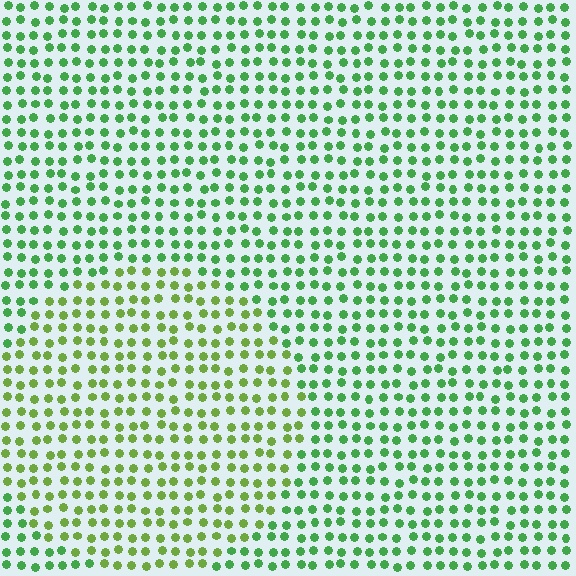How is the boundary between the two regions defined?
The boundary is defined purely by a slight shift in hue (about 33 degrees). Spacing, size, and orientation are identical on both sides.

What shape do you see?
I see a circle.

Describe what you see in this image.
The image is filled with small green elements in a uniform arrangement. A circle-shaped region is visible where the elements are tinted to a slightly different hue, forming a subtle color boundary.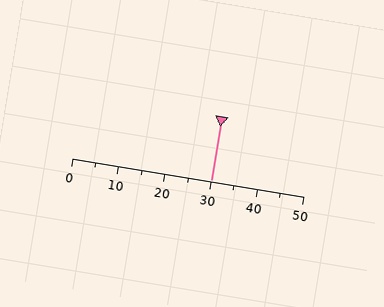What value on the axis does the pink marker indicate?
The marker indicates approximately 30.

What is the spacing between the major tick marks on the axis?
The major ticks are spaced 10 apart.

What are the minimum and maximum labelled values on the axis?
The axis runs from 0 to 50.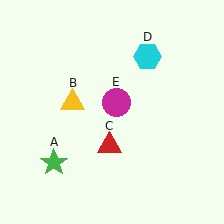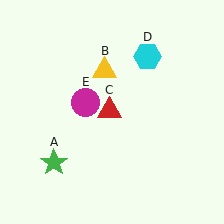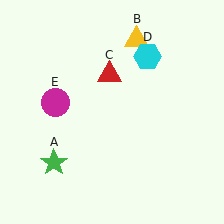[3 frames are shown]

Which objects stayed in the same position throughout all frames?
Green star (object A) and cyan hexagon (object D) remained stationary.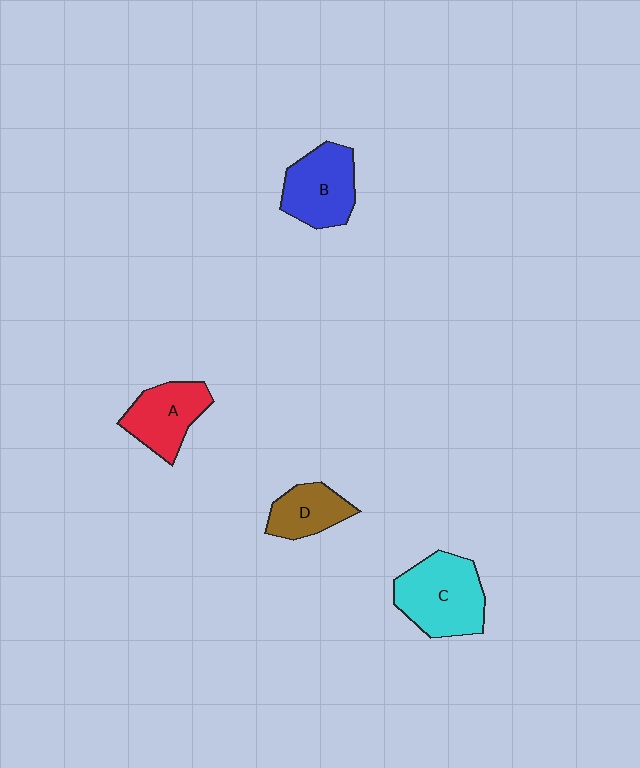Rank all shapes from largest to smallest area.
From largest to smallest: C (cyan), B (blue), A (red), D (brown).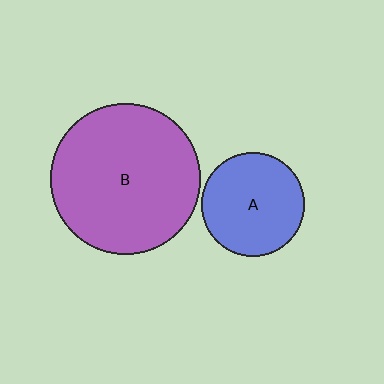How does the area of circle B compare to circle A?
Approximately 2.1 times.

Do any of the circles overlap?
No, none of the circles overlap.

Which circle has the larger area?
Circle B (purple).